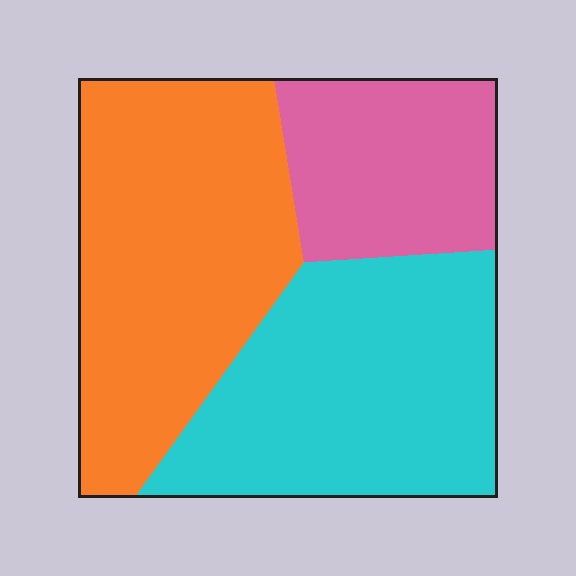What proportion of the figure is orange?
Orange takes up about two fifths (2/5) of the figure.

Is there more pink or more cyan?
Cyan.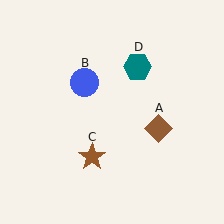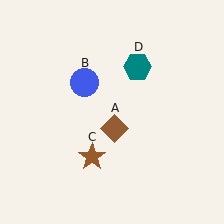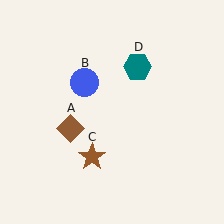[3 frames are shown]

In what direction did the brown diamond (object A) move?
The brown diamond (object A) moved left.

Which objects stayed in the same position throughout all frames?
Blue circle (object B) and brown star (object C) and teal hexagon (object D) remained stationary.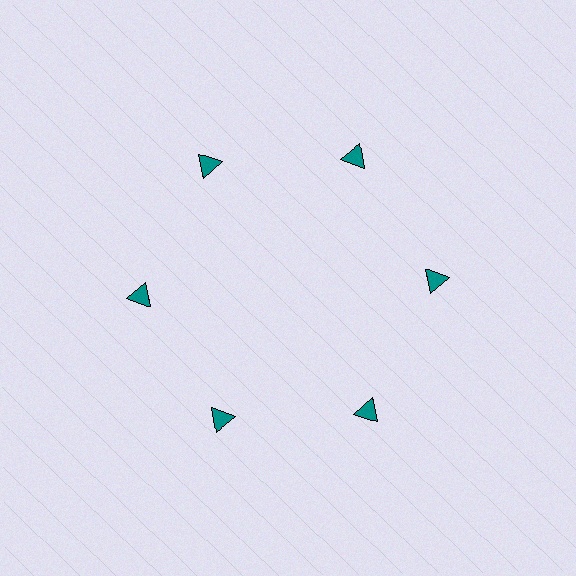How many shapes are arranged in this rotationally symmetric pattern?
There are 6 shapes, arranged in 6 groups of 1.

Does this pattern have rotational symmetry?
Yes, this pattern has 6-fold rotational symmetry. It looks the same after rotating 60 degrees around the center.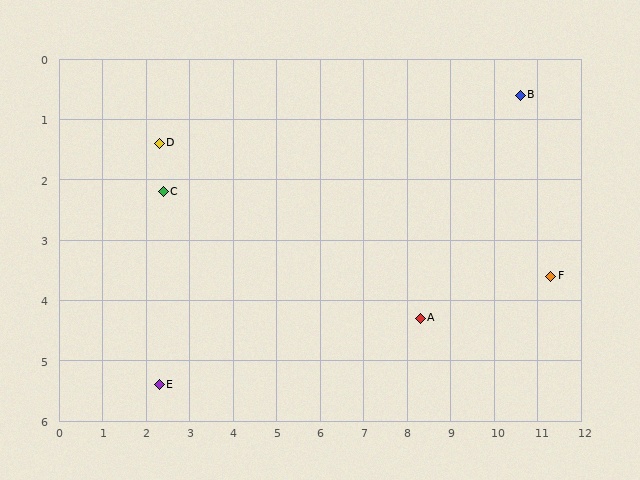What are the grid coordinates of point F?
Point F is at approximately (11.3, 3.6).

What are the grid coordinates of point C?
Point C is at approximately (2.4, 2.2).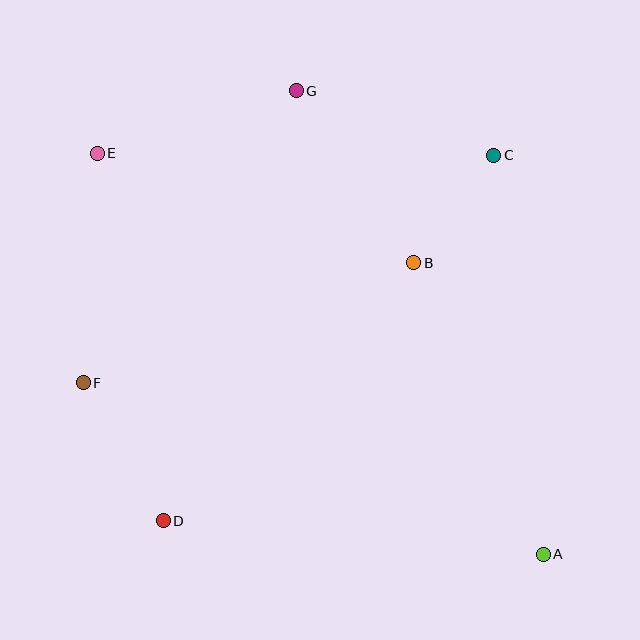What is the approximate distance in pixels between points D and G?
The distance between D and G is approximately 450 pixels.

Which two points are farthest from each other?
Points A and E are farthest from each other.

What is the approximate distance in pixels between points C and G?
The distance between C and G is approximately 208 pixels.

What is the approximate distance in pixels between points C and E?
The distance between C and E is approximately 396 pixels.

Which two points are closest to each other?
Points B and C are closest to each other.